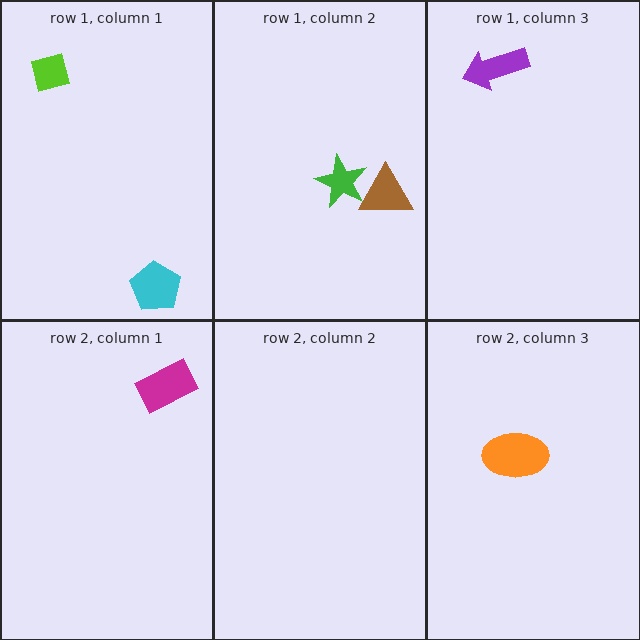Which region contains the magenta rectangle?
The row 2, column 1 region.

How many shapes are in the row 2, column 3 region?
1.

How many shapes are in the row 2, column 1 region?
1.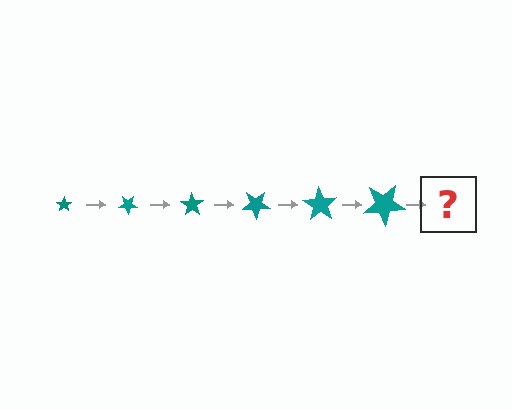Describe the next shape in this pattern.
It should be a star, larger than the previous one and rotated 210 degrees from the start.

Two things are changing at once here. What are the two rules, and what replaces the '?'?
The two rules are that the star grows larger each step and it rotates 35 degrees each step. The '?' should be a star, larger than the previous one and rotated 210 degrees from the start.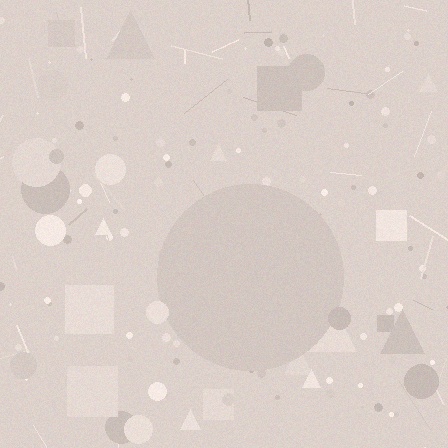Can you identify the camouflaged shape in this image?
The camouflaged shape is a circle.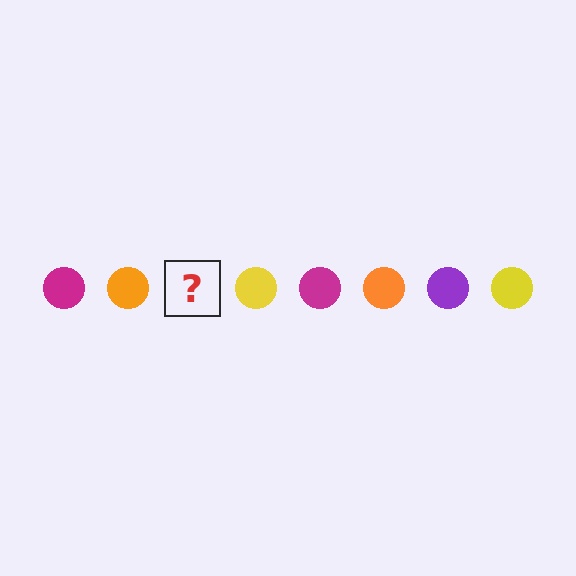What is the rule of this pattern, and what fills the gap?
The rule is that the pattern cycles through magenta, orange, purple, yellow circles. The gap should be filled with a purple circle.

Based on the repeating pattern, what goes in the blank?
The blank should be a purple circle.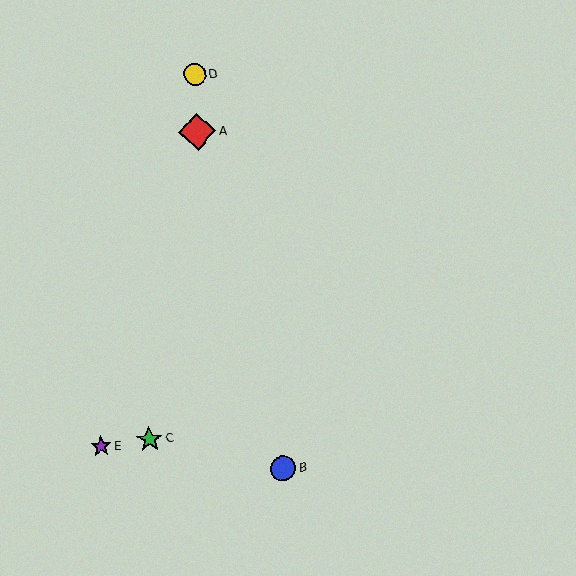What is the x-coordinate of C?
Object C is at x≈150.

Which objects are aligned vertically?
Objects A, D are aligned vertically.